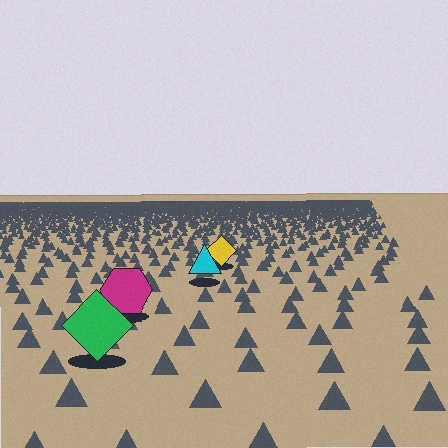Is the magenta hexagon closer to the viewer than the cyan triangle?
Yes. The magenta hexagon is closer — you can tell from the texture gradient: the ground texture is coarser near it.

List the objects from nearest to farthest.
From nearest to farthest: the green diamond, the magenta hexagon, the cyan triangle, the yellow diamond.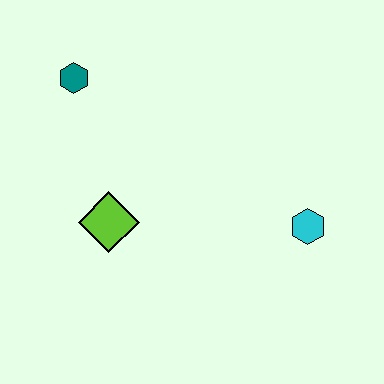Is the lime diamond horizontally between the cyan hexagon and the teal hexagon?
Yes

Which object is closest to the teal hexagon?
The lime diamond is closest to the teal hexagon.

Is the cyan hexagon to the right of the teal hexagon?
Yes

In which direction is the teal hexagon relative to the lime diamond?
The teal hexagon is above the lime diamond.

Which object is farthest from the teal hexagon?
The cyan hexagon is farthest from the teal hexagon.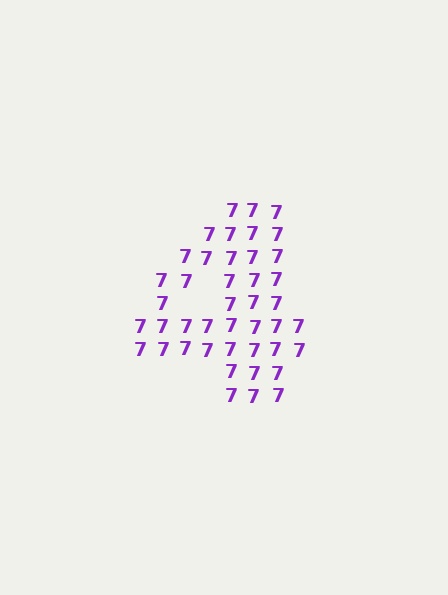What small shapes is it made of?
It is made of small digit 7's.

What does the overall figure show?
The overall figure shows the digit 4.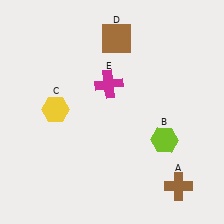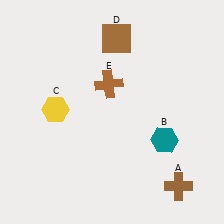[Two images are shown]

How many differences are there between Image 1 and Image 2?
There are 2 differences between the two images.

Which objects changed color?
B changed from lime to teal. E changed from magenta to brown.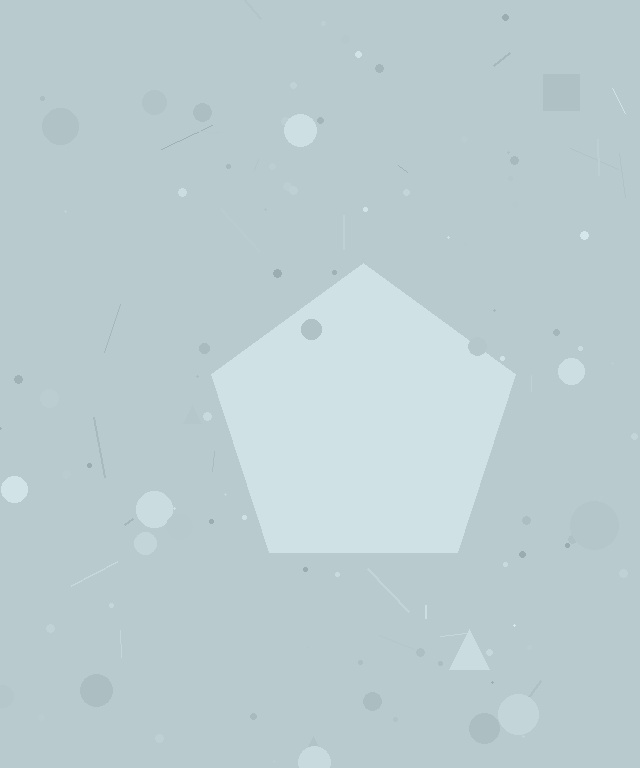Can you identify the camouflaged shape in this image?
The camouflaged shape is a pentagon.